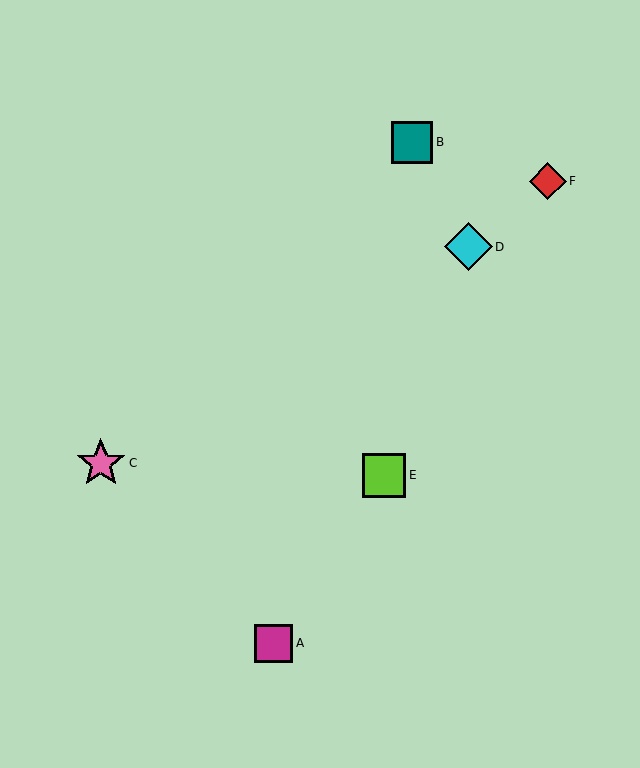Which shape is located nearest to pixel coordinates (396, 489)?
The lime square (labeled E) at (384, 475) is nearest to that location.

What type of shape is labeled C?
Shape C is a pink star.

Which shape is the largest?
The pink star (labeled C) is the largest.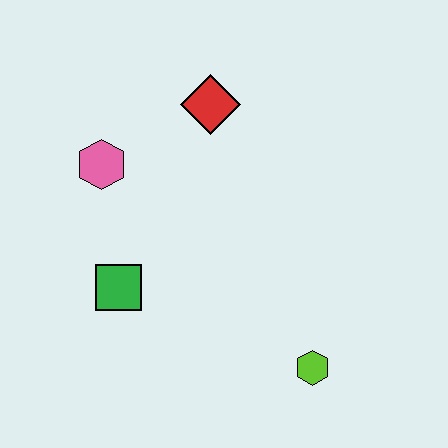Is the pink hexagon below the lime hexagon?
No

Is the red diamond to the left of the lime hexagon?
Yes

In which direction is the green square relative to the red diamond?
The green square is below the red diamond.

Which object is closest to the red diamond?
The pink hexagon is closest to the red diamond.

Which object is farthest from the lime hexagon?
The pink hexagon is farthest from the lime hexagon.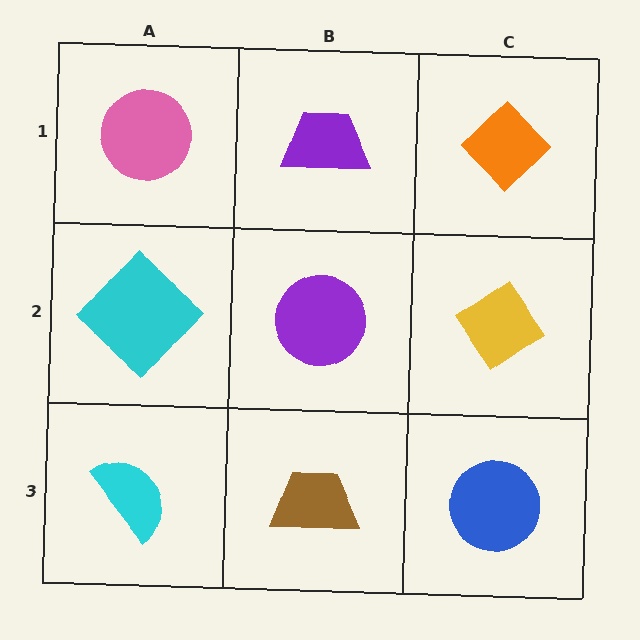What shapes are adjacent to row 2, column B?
A purple trapezoid (row 1, column B), a brown trapezoid (row 3, column B), a cyan diamond (row 2, column A), a yellow diamond (row 2, column C).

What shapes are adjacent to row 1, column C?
A yellow diamond (row 2, column C), a purple trapezoid (row 1, column B).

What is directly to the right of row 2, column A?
A purple circle.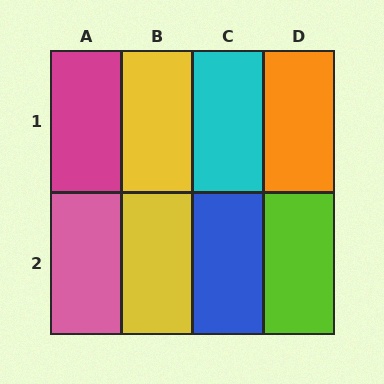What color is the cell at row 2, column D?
Lime.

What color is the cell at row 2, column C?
Blue.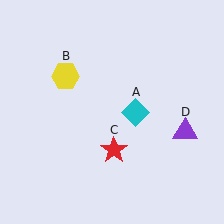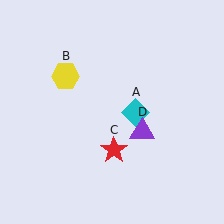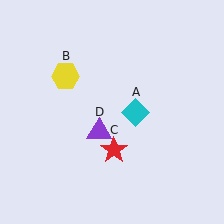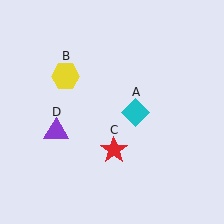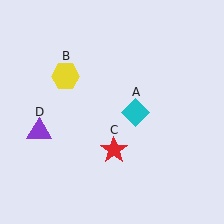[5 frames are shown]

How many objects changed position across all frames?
1 object changed position: purple triangle (object D).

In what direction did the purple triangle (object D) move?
The purple triangle (object D) moved left.